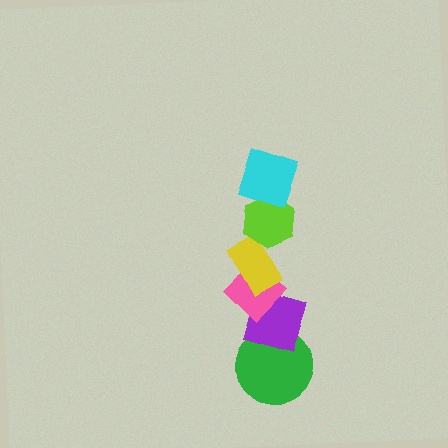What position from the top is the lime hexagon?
The lime hexagon is 2nd from the top.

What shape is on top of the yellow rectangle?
The lime hexagon is on top of the yellow rectangle.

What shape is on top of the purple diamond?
The pink diamond is on top of the purple diamond.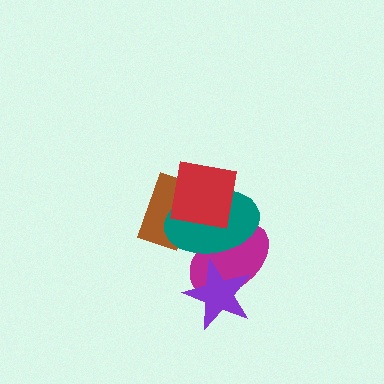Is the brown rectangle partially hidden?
Yes, it is partially covered by another shape.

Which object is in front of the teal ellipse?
The red square is in front of the teal ellipse.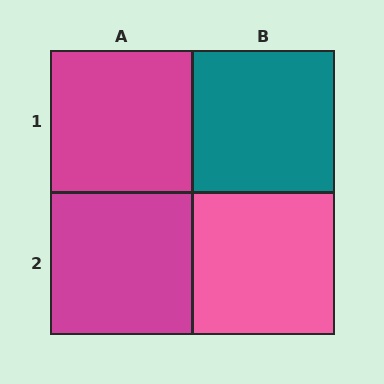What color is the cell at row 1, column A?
Magenta.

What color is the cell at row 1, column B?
Teal.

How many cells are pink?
1 cell is pink.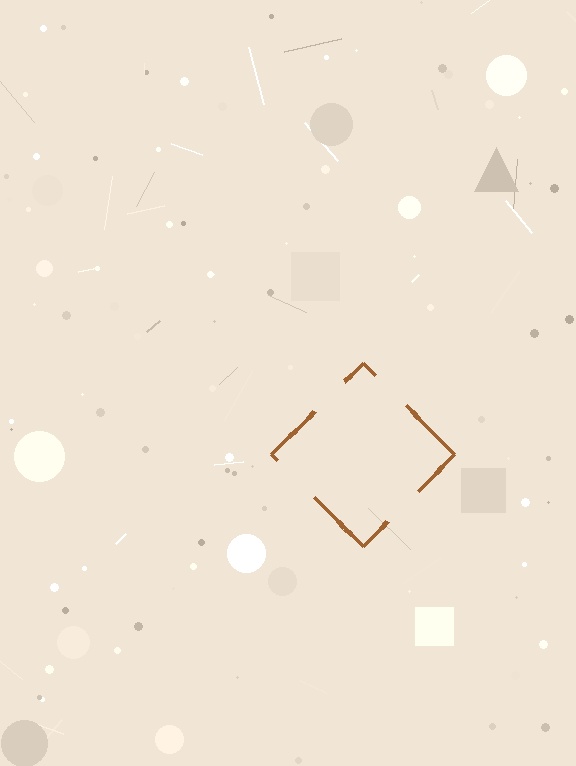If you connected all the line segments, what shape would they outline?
They would outline a diamond.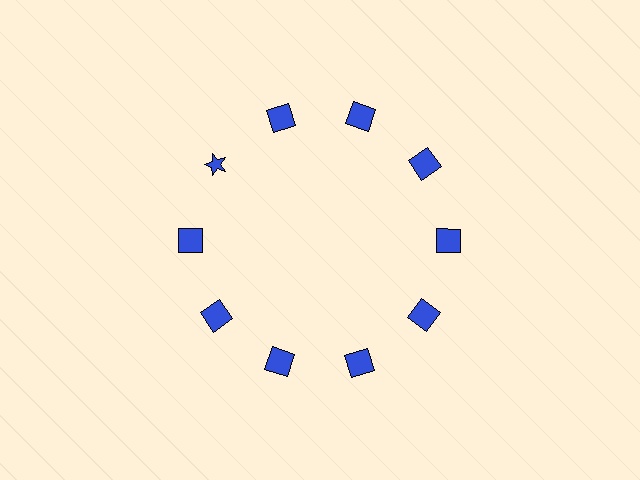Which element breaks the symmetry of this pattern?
The blue star at roughly the 10 o'clock position breaks the symmetry. All other shapes are blue squares.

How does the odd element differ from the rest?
It has a different shape: star instead of square.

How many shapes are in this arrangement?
There are 10 shapes arranged in a ring pattern.